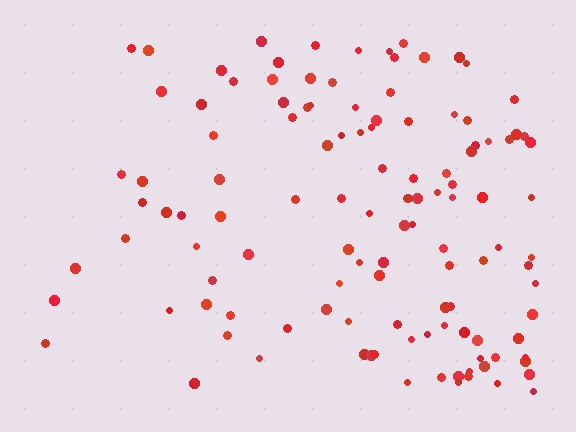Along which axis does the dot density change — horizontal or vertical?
Horizontal.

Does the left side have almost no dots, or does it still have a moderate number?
Still a moderate number, just noticeably fewer than the right.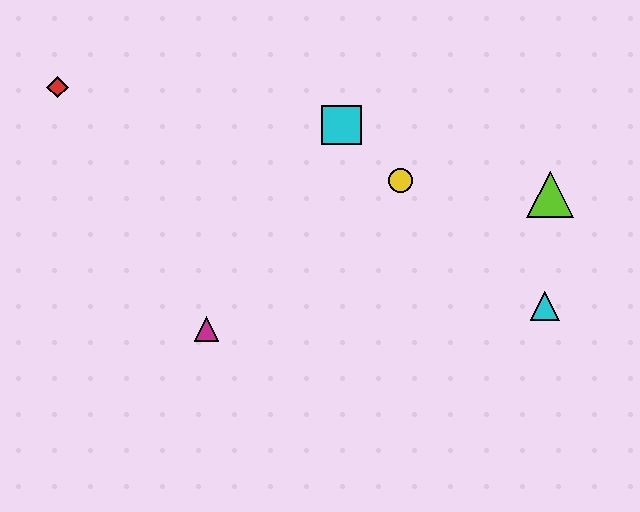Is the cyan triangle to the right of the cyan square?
Yes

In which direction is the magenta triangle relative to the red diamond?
The magenta triangle is below the red diamond.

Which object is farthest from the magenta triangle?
The lime triangle is farthest from the magenta triangle.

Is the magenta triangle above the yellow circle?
No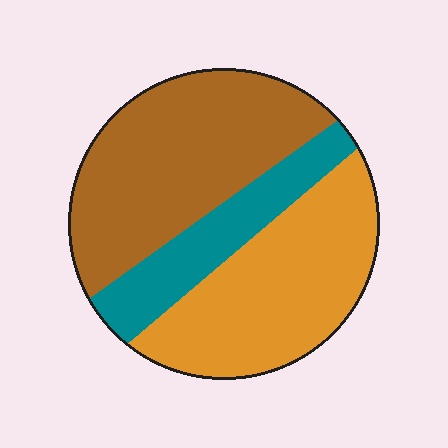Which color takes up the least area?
Teal, at roughly 20%.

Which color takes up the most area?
Brown, at roughly 45%.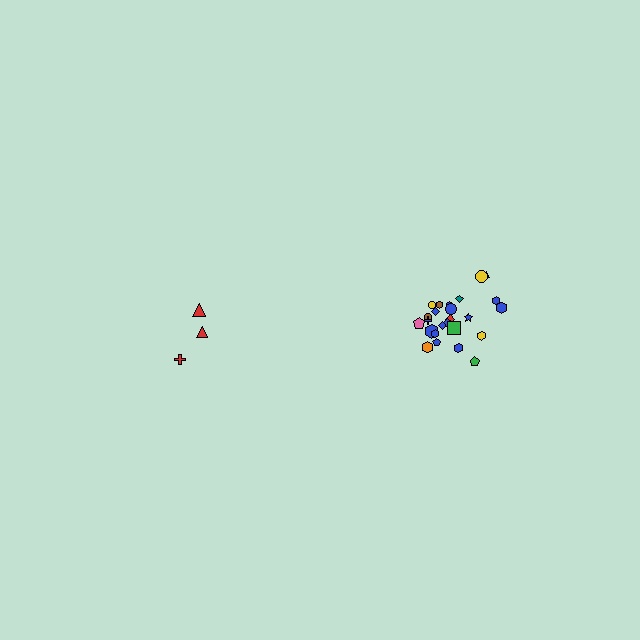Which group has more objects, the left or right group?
The right group.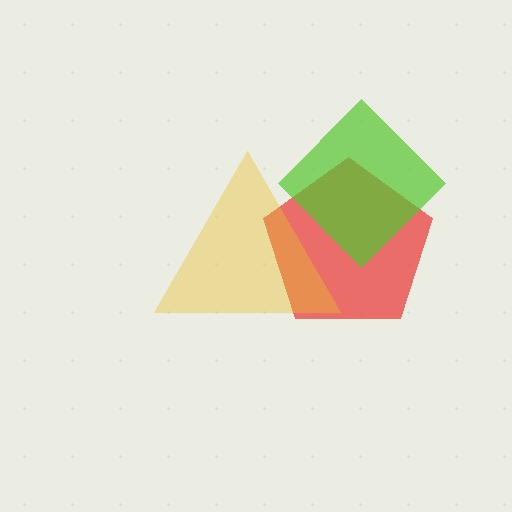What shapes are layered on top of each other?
The layered shapes are: a red pentagon, a yellow triangle, a lime diamond.